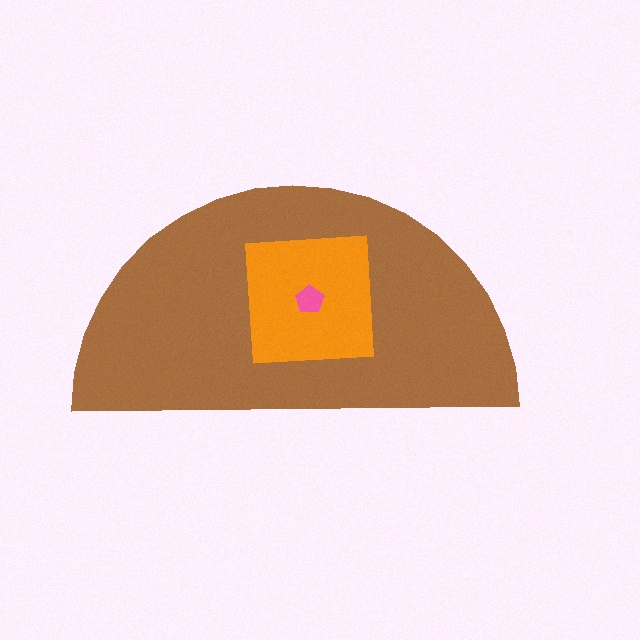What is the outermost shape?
The brown semicircle.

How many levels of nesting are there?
3.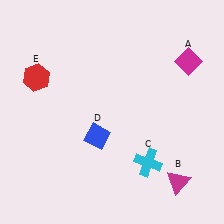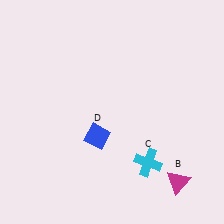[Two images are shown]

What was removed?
The red hexagon (E), the magenta diamond (A) were removed in Image 2.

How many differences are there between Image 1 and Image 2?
There are 2 differences between the two images.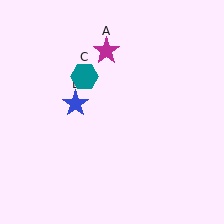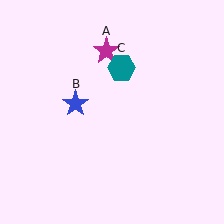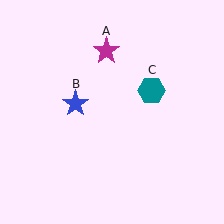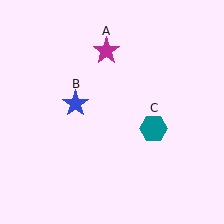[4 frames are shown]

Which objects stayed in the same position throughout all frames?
Magenta star (object A) and blue star (object B) remained stationary.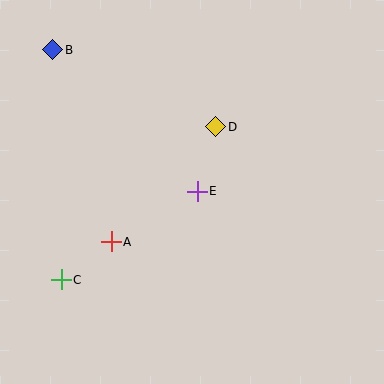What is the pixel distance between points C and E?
The distance between C and E is 162 pixels.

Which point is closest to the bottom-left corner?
Point C is closest to the bottom-left corner.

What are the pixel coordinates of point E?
Point E is at (197, 191).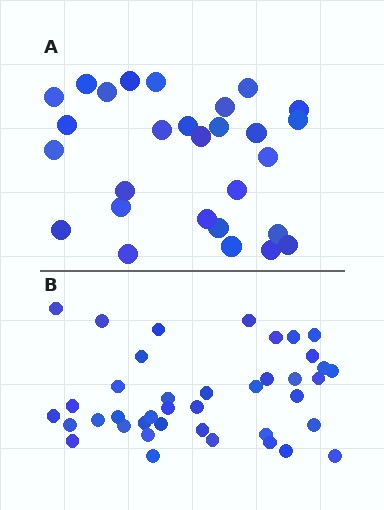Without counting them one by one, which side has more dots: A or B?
Region B (the bottom region) has more dots.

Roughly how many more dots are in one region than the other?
Region B has roughly 12 or so more dots than region A.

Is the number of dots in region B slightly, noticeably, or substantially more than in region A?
Region B has noticeably more, but not dramatically so. The ratio is roughly 1.4 to 1.